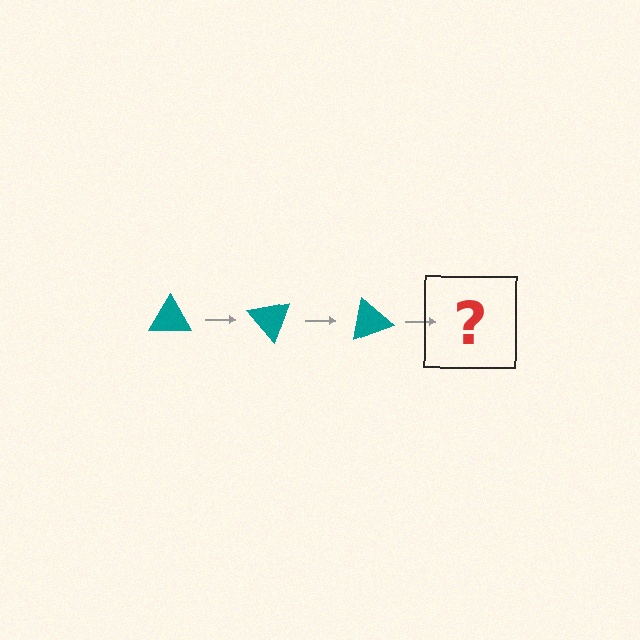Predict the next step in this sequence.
The next step is a teal triangle rotated 150 degrees.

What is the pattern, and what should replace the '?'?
The pattern is that the triangle rotates 50 degrees each step. The '?' should be a teal triangle rotated 150 degrees.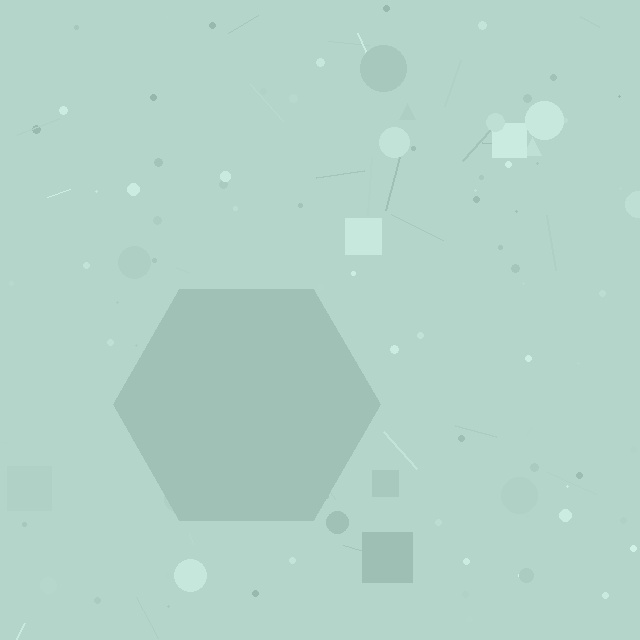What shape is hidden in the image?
A hexagon is hidden in the image.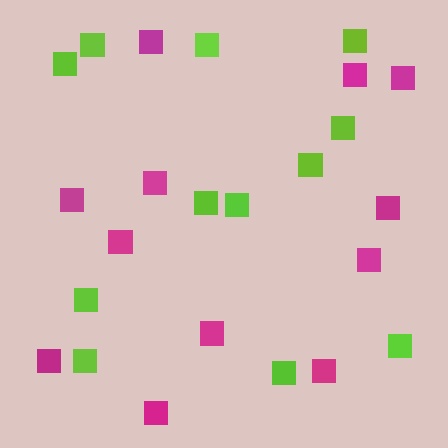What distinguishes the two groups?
There are 2 groups: one group of magenta squares (12) and one group of lime squares (12).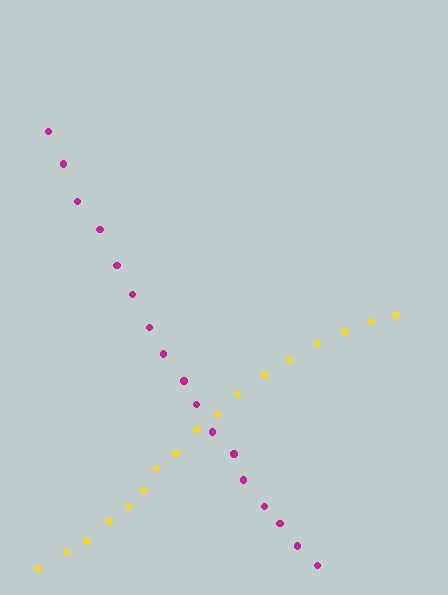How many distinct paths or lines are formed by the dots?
There are 2 distinct paths.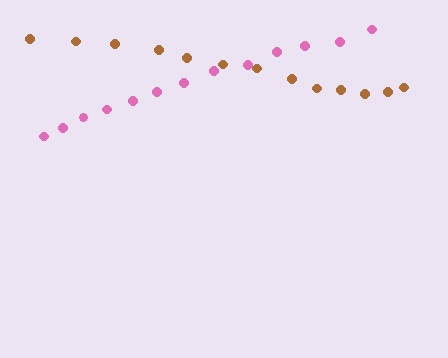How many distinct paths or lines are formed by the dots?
There are 2 distinct paths.